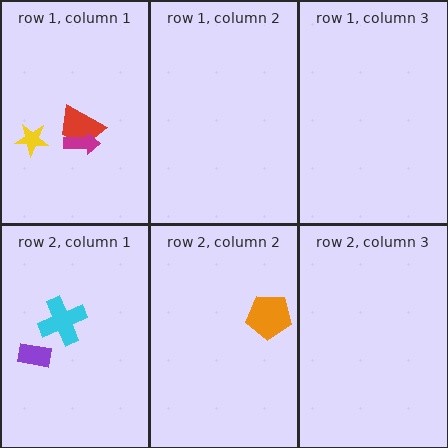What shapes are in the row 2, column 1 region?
The purple rectangle, the cyan cross.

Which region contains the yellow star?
The row 1, column 1 region.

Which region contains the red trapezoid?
The row 1, column 1 region.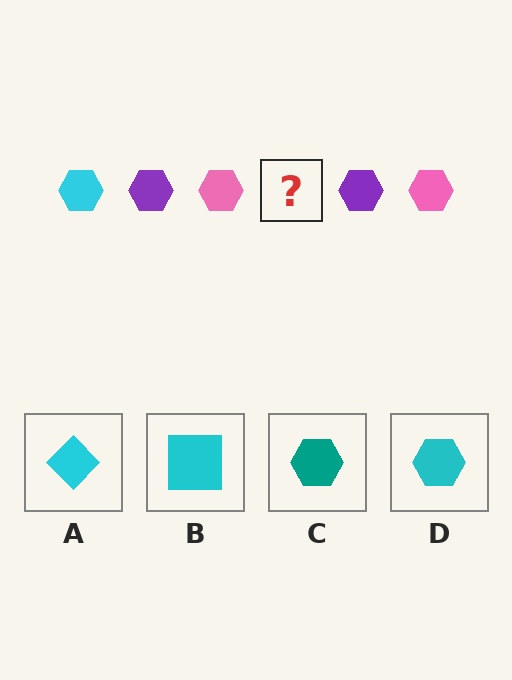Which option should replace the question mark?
Option D.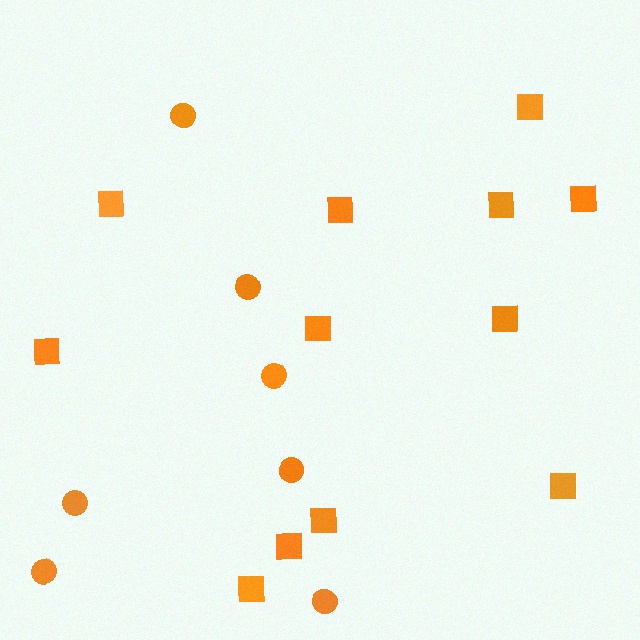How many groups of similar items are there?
There are 2 groups: one group of circles (7) and one group of squares (12).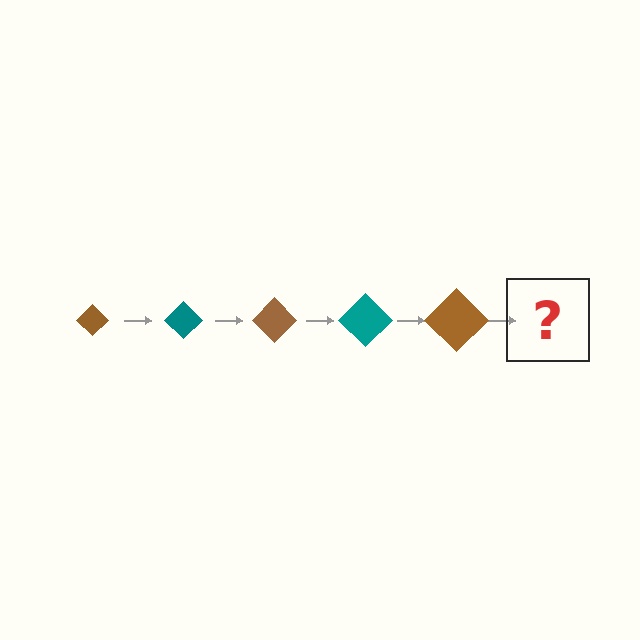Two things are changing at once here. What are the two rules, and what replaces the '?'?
The two rules are that the diamond grows larger each step and the color cycles through brown and teal. The '?' should be a teal diamond, larger than the previous one.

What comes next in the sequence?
The next element should be a teal diamond, larger than the previous one.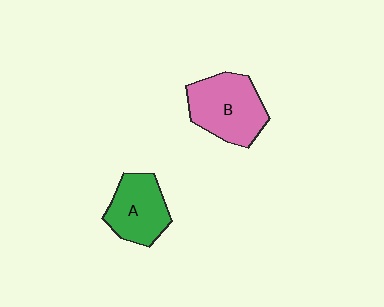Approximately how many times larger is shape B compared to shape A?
Approximately 1.3 times.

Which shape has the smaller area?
Shape A (green).